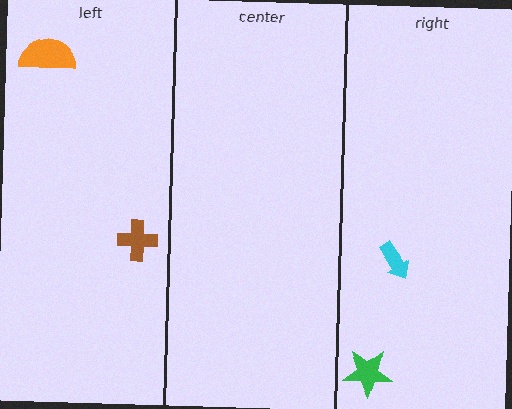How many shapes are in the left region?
2.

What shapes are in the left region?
The orange semicircle, the brown cross.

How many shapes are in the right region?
2.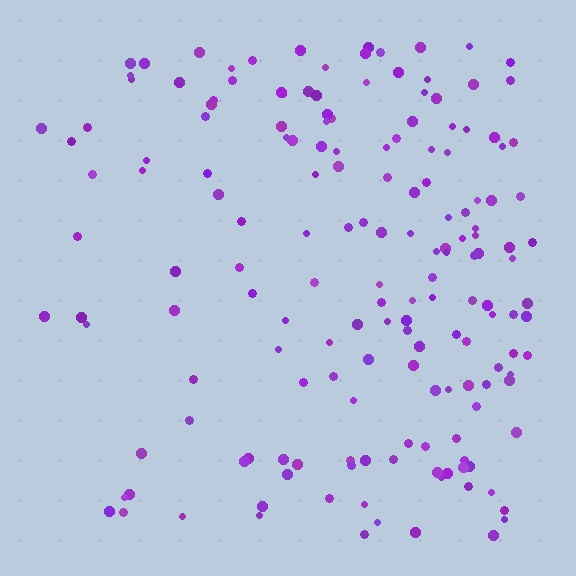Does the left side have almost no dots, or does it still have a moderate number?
Still a moderate number, just noticeably fewer than the right.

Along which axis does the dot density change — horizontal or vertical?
Horizontal.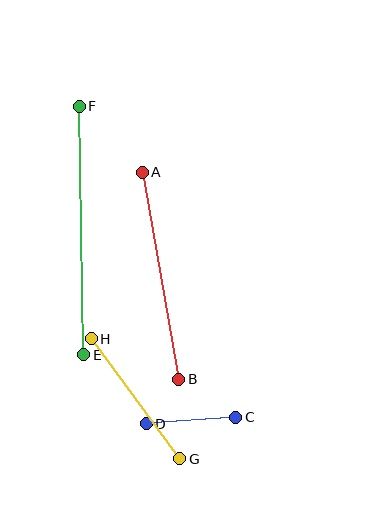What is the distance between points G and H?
The distance is approximately 149 pixels.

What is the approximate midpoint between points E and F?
The midpoint is at approximately (82, 230) pixels.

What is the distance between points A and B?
The distance is approximately 210 pixels.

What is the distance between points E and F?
The distance is approximately 249 pixels.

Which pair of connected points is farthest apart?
Points E and F are farthest apart.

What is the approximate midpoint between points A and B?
The midpoint is at approximately (161, 276) pixels.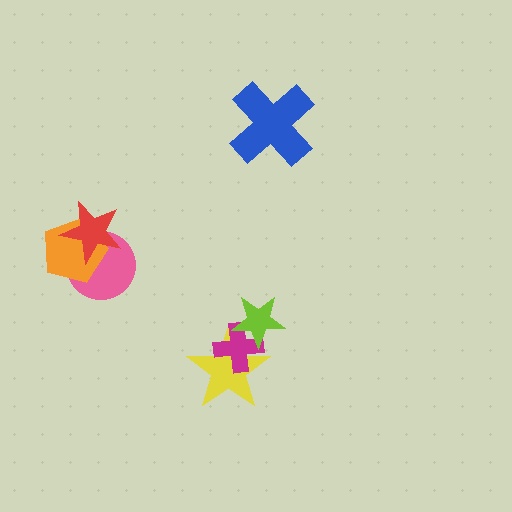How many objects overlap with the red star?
2 objects overlap with the red star.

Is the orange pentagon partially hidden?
Yes, it is partially covered by another shape.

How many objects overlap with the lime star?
2 objects overlap with the lime star.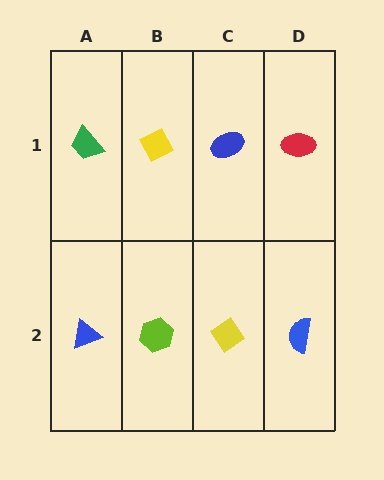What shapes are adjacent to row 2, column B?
A yellow diamond (row 1, column B), a blue triangle (row 2, column A), a yellow diamond (row 2, column C).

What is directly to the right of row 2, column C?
A blue semicircle.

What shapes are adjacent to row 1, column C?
A yellow diamond (row 2, column C), a yellow diamond (row 1, column B), a red ellipse (row 1, column D).